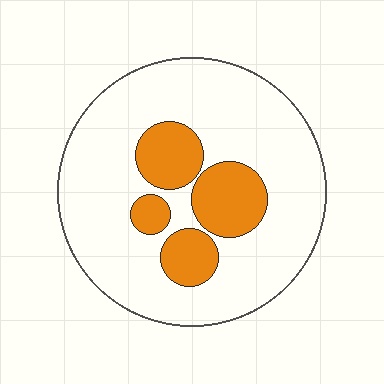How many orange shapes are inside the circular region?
4.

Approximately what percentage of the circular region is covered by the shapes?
Approximately 20%.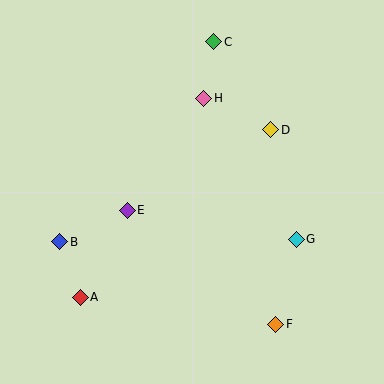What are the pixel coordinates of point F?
Point F is at (276, 324).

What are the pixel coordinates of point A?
Point A is at (80, 297).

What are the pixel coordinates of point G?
Point G is at (296, 239).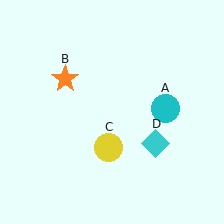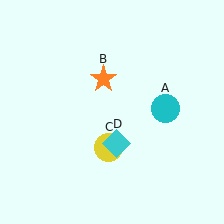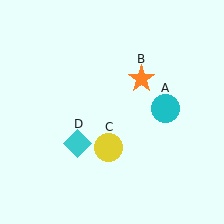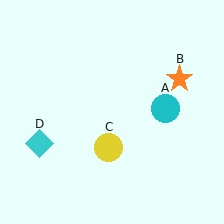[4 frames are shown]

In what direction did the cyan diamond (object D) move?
The cyan diamond (object D) moved left.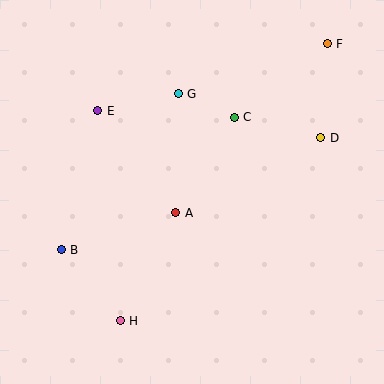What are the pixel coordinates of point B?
Point B is at (61, 250).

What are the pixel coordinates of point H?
Point H is at (120, 321).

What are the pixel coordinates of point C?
Point C is at (234, 117).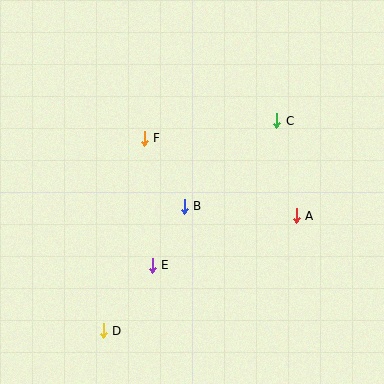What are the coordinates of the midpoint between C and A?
The midpoint between C and A is at (286, 168).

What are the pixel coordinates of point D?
Point D is at (103, 331).